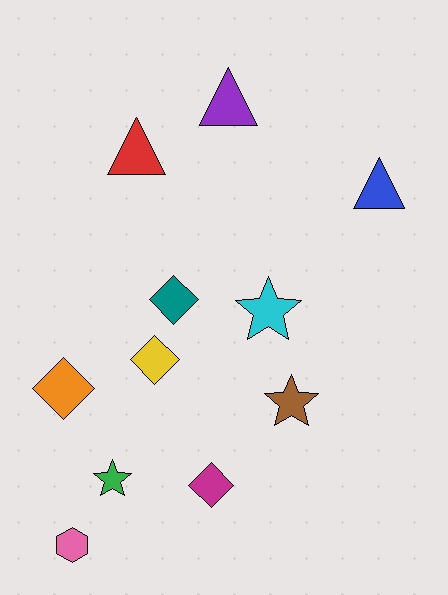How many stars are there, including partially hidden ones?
There are 3 stars.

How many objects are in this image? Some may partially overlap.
There are 11 objects.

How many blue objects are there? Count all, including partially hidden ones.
There is 1 blue object.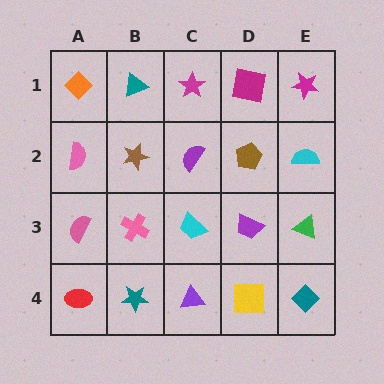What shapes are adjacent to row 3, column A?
A pink semicircle (row 2, column A), a red ellipse (row 4, column A), a pink cross (row 3, column B).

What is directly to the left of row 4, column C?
A teal star.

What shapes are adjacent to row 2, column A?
An orange diamond (row 1, column A), a pink semicircle (row 3, column A), a brown star (row 2, column B).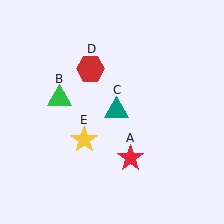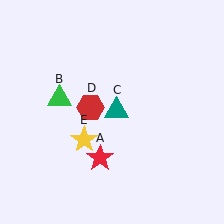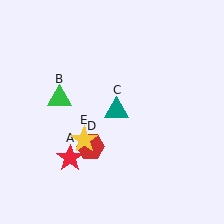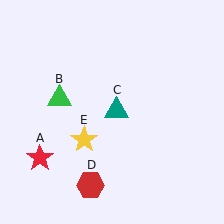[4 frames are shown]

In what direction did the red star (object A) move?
The red star (object A) moved left.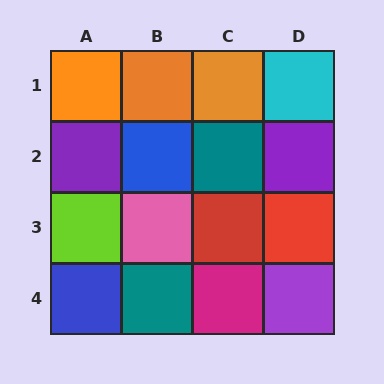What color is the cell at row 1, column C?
Orange.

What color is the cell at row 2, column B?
Blue.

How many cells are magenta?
1 cell is magenta.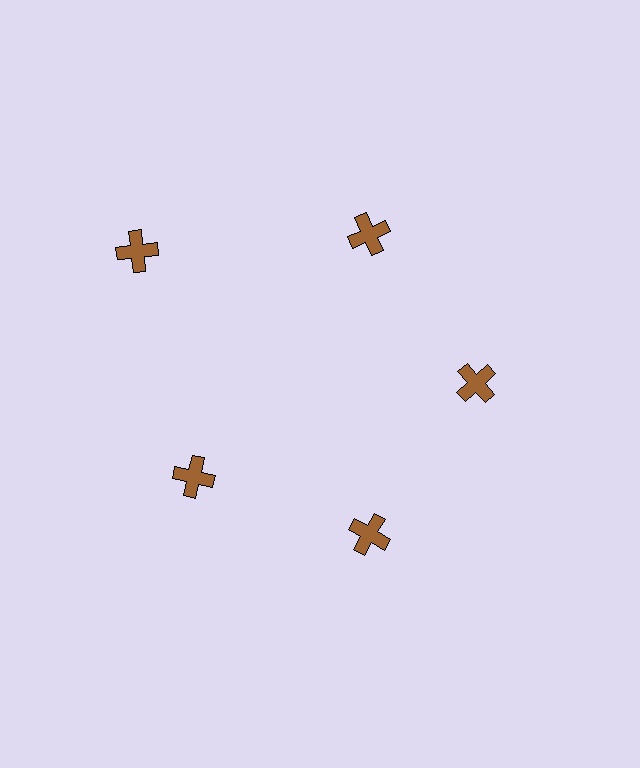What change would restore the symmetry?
The symmetry would be restored by moving it inward, back onto the ring so that all 5 crosses sit at equal angles and equal distance from the center.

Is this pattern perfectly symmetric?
No. The 5 brown crosses are arranged in a ring, but one element near the 10 o'clock position is pushed outward from the center, breaking the 5-fold rotational symmetry.